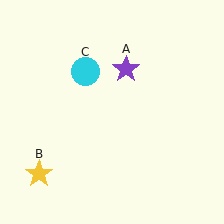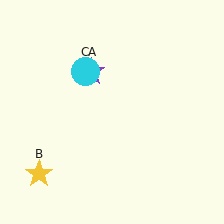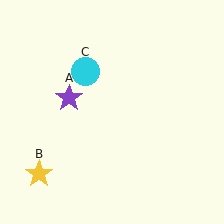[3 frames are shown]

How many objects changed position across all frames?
1 object changed position: purple star (object A).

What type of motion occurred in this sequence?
The purple star (object A) rotated counterclockwise around the center of the scene.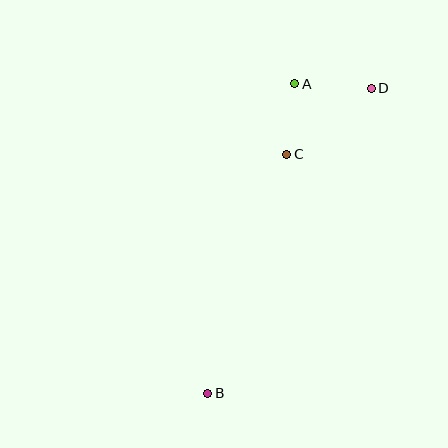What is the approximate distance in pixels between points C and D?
The distance between C and D is approximately 107 pixels.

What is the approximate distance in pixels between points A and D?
The distance between A and D is approximately 77 pixels.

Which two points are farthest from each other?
Points B and D are farthest from each other.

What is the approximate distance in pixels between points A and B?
The distance between A and B is approximately 322 pixels.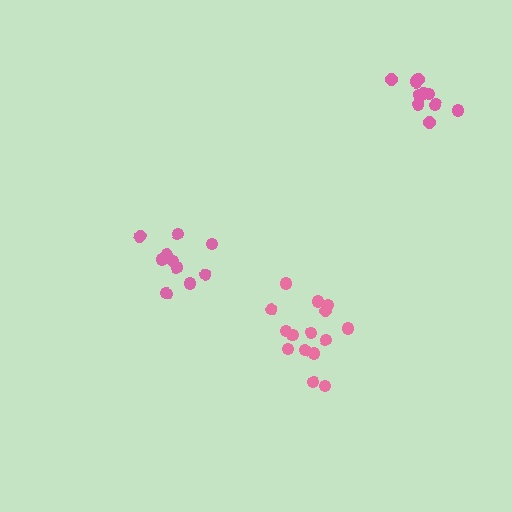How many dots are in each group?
Group 1: 10 dots, Group 2: 15 dots, Group 3: 10 dots (35 total).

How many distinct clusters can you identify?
There are 3 distinct clusters.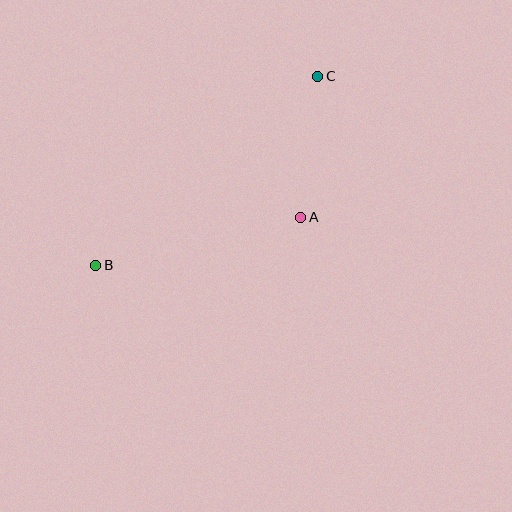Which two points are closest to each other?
Points A and C are closest to each other.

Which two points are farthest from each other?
Points B and C are farthest from each other.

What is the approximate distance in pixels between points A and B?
The distance between A and B is approximately 211 pixels.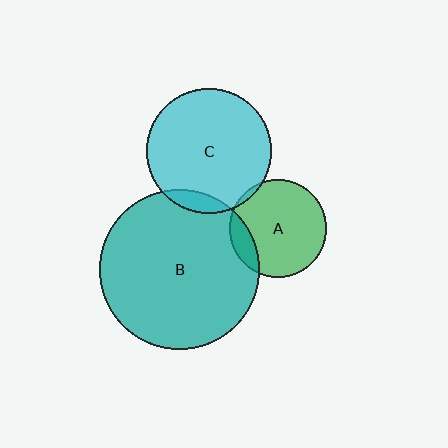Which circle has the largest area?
Circle B (teal).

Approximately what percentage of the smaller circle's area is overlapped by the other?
Approximately 15%.